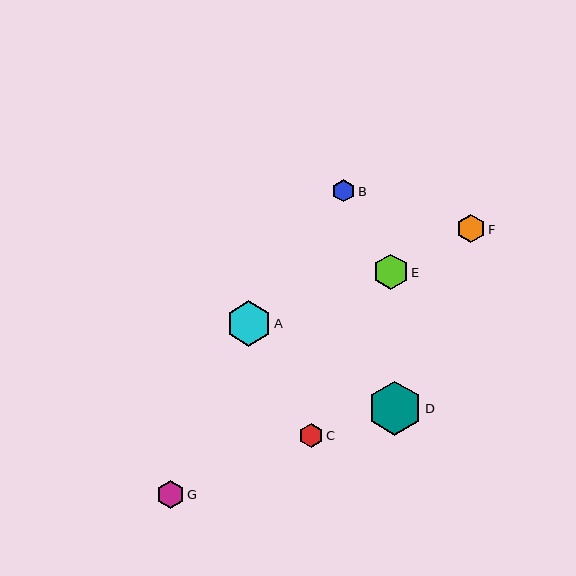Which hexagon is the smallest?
Hexagon B is the smallest with a size of approximately 22 pixels.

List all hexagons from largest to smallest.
From largest to smallest: D, A, E, G, F, C, B.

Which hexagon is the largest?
Hexagon D is the largest with a size of approximately 54 pixels.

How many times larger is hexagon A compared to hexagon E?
Hexagon A is approximately 1.3 times the size of hexagon E.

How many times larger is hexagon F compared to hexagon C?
Hexagon F is approximately 1.2 times the size of hexagon C.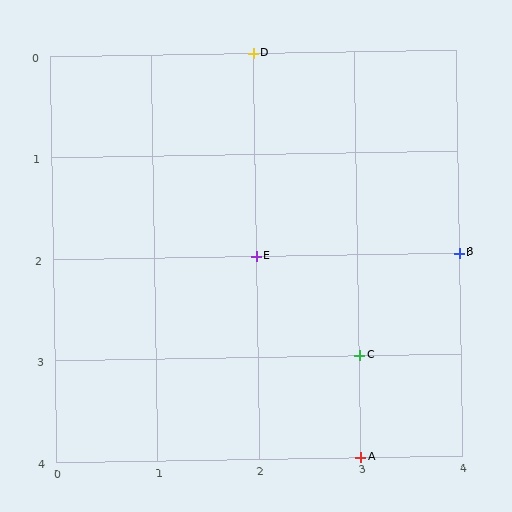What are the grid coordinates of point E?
Point E is at grid coordinates (2, 2).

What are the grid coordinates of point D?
Point D is at grid coordinates (2, 0).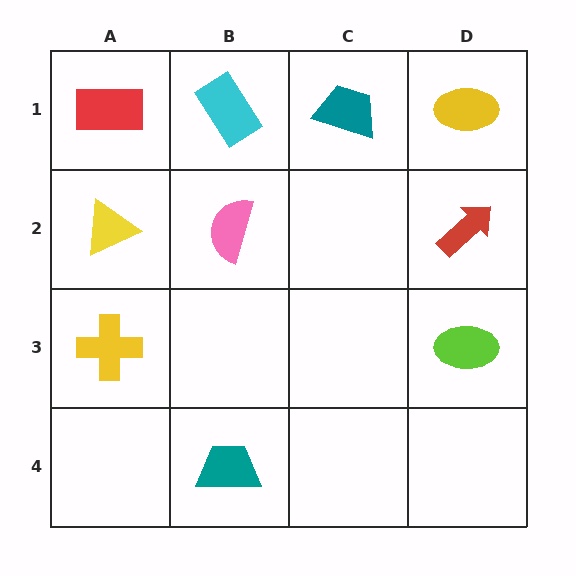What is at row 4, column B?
A teal trapezoid.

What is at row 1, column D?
A yellow ellipse.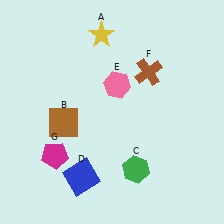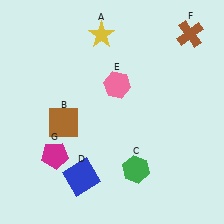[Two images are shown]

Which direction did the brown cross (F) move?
The brown cross (F) moved right.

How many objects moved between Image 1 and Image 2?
1 object moved between the two images.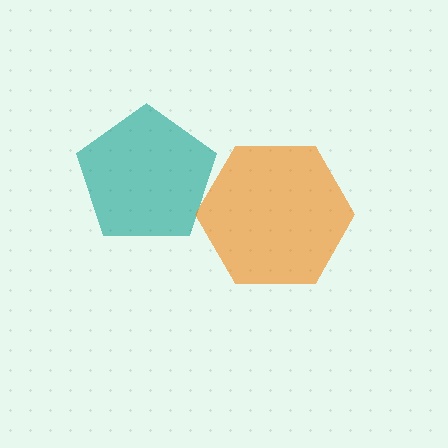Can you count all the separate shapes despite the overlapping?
Yes, there are 2 separate shapes.